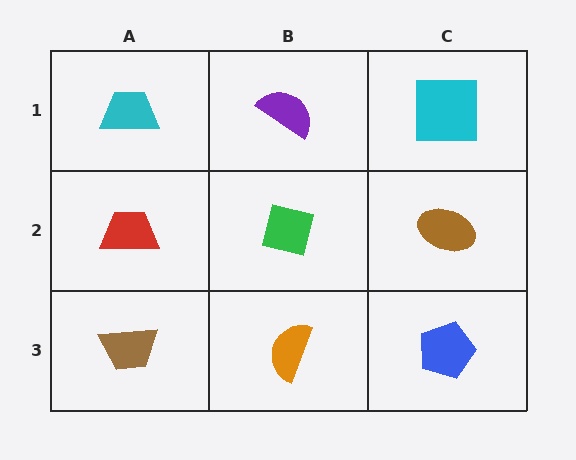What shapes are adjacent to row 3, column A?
A red trapezoid (row 2, column A), an orange semicircle (row 3, column B).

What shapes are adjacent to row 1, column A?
A red trapezoid (row 2, column A), a purple semicircle (row 1, column B).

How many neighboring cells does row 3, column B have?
3.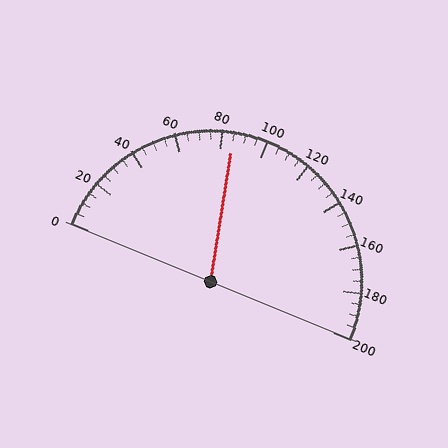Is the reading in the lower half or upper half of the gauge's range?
The reading is in the lower half of the range (0 to 200).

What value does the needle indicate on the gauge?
The needle indicates approximately 85.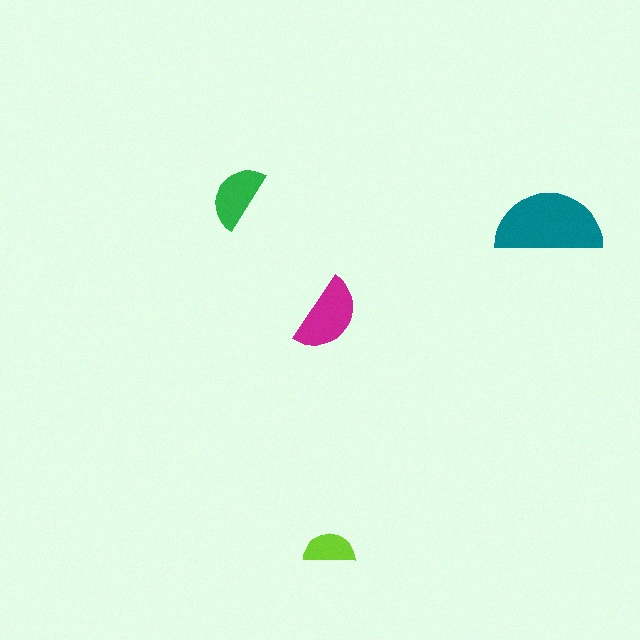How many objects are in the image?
There are 4 objects in the image.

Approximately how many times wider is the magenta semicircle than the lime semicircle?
About 1.5 times wider.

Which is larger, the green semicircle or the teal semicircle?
The teal one.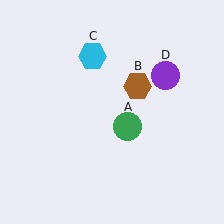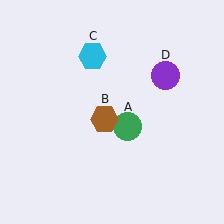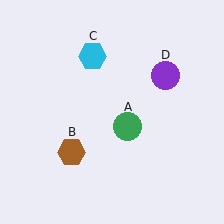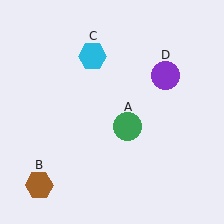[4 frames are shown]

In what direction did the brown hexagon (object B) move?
The brown hexagon (object B) moved down and to the left.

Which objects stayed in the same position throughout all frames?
Green circle (object A) and cyan hexagon (object C) and purple circle (object D) remained stationary.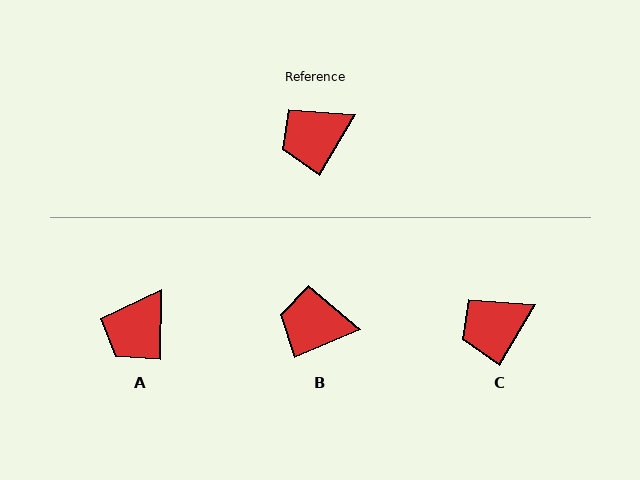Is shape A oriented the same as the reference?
No, it is off by about 30 degrees.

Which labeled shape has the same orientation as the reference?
C.